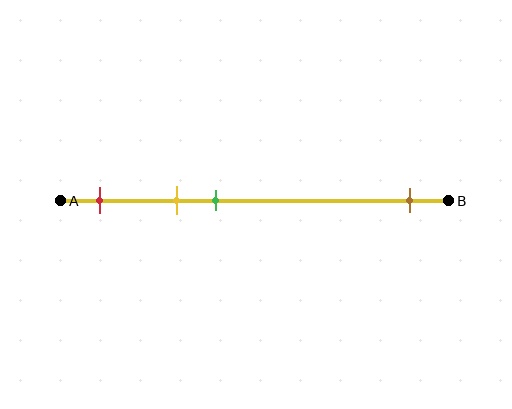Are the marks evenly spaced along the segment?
No, the marks are not evenly spaced.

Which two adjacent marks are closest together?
The yellow and green marks are the closest adjacent pair.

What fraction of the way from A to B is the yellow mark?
The yellow mark is approximately 30% (0.3) of the way from A to B.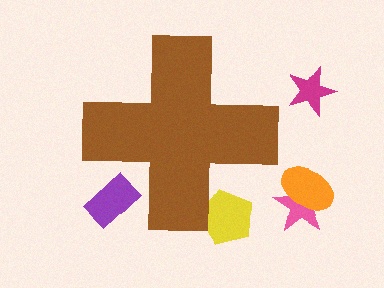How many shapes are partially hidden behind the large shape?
2 shapes are partially hidden.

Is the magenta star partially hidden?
No, the magenta star is fully visible.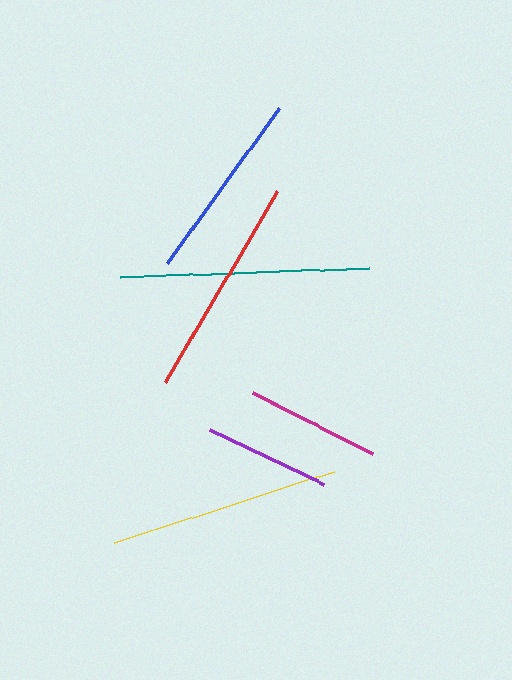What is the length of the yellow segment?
The yellow segment is approximately 231 pixels long.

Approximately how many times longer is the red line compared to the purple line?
The red line is approximately 1.8 times the length of the purple line.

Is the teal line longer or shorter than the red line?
The teal line is longer than the red line.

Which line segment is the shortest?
The purple line is the shortest at approximately 126 pixels.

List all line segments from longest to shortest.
From longest to shortest: teal, yellow, red, blue, magenta, purple.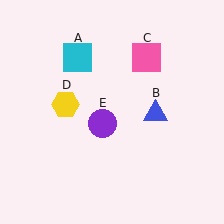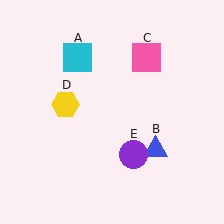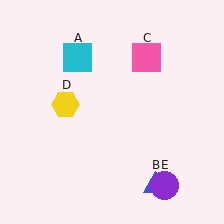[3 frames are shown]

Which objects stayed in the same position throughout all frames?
Cyan square (object A) and pink square (object C) and yellow hexagon (object D) remained stationary.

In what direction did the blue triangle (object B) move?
The blue triangle (object B) moved down.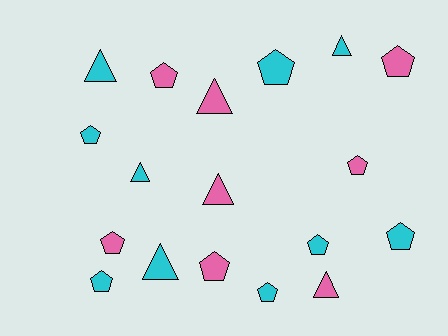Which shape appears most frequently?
Pentagon, with 11 objects.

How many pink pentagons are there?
There are 5 pink pentagons.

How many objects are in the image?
There are 18 objects.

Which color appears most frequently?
Cyan, with 10 objects.